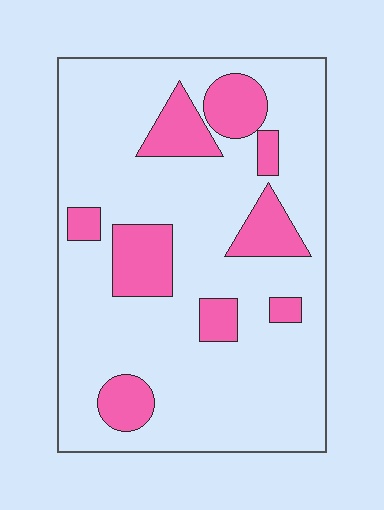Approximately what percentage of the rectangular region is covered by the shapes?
Approximately 20%.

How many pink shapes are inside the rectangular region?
9.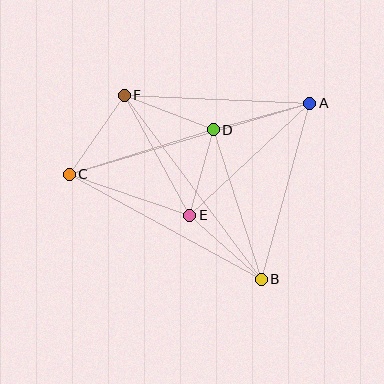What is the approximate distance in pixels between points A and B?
The distance between A and B is approximately 182 pixels.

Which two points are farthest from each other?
Points A and C are farthest from each other.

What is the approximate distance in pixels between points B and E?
The distance between B and E is approximately 96 pixels.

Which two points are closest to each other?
Points D and E are closest to each other.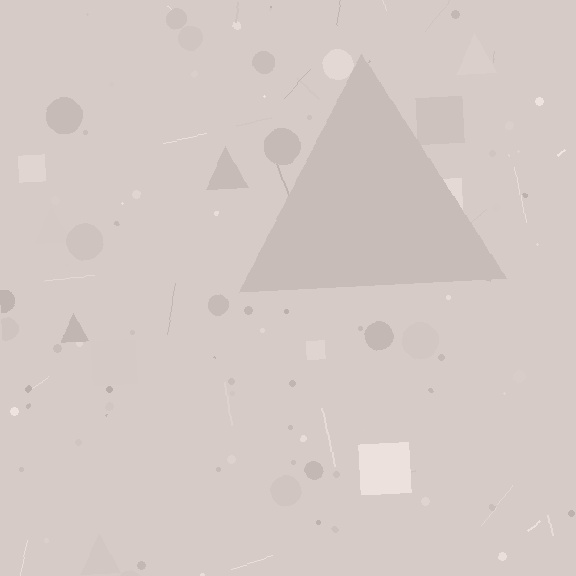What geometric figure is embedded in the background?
A triangle is embedded in the background.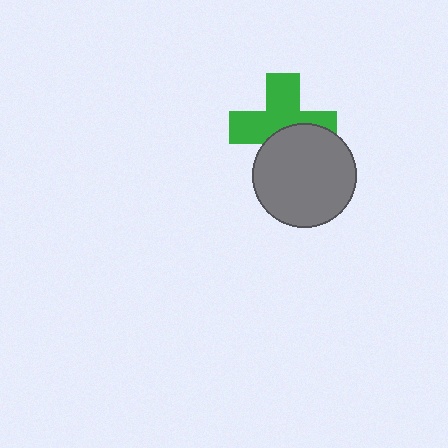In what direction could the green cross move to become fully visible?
The green cross could move up. That would shift it out from behind the gray circle entirely.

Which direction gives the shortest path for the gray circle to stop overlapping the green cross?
Moving down gives the shortest separation.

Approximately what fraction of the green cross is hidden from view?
Roughly 40% of the green cross is hidden behind the gray circle.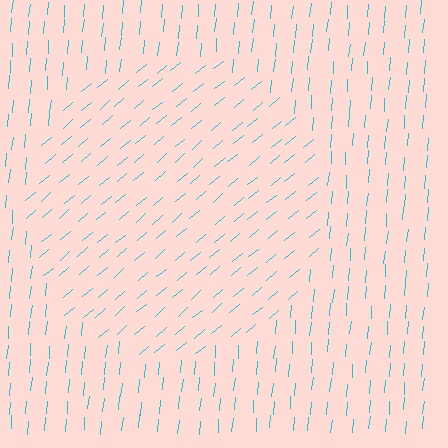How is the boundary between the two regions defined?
The boundary is defined purely by a change in line orientation (approximately 45 degrees difference). All lines are the same color and thickness.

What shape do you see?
I see a circle.